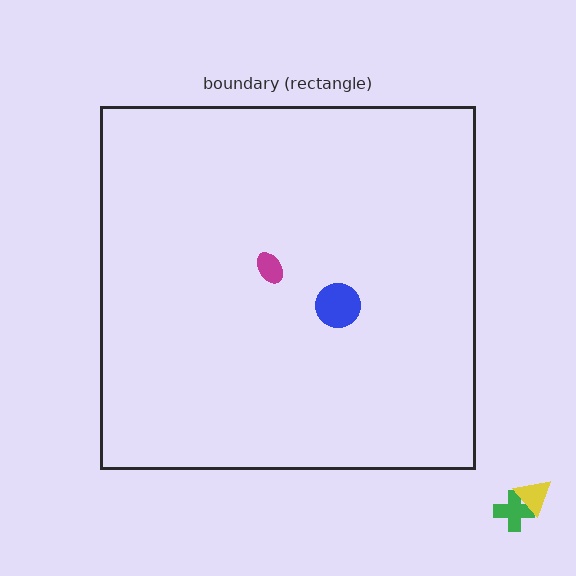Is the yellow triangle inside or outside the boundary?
Outside.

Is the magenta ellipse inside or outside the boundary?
Inside.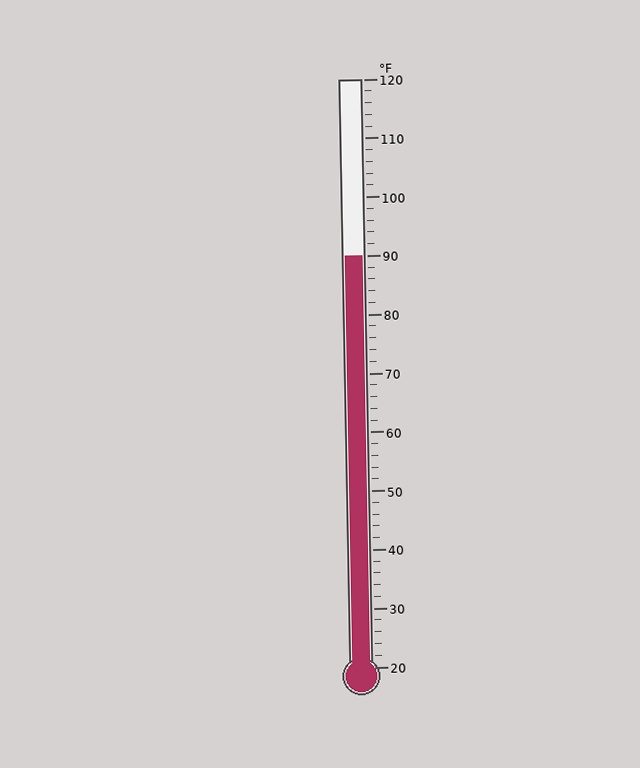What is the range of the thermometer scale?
The thermometer scale ranges from 20°F to 120°F.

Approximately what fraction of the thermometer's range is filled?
The thermometer is filled to approximately 70% of its range.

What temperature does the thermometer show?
The thermometer shows approximately 90°F.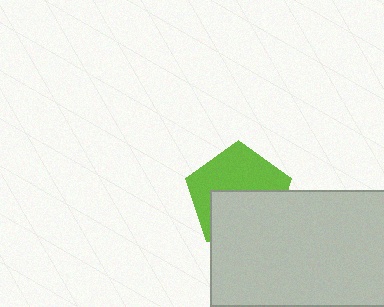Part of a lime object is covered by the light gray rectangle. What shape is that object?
It is a pentagon.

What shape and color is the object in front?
The object in front is a light gray rectangle.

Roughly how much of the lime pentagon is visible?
About half of it is visible (roughly 51%).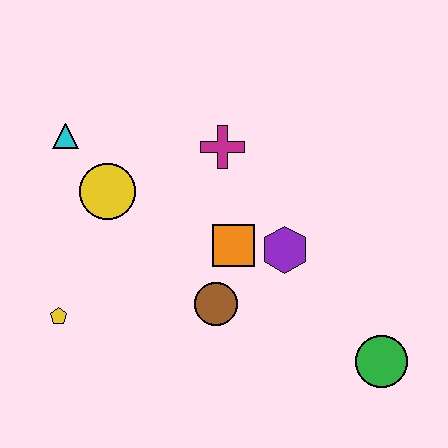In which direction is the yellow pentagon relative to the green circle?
The yellow pentagon is to the left of the green circle.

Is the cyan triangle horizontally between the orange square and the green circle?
No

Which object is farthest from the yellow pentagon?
The green circle is farthest from the yellow pentagon.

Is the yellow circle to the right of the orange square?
No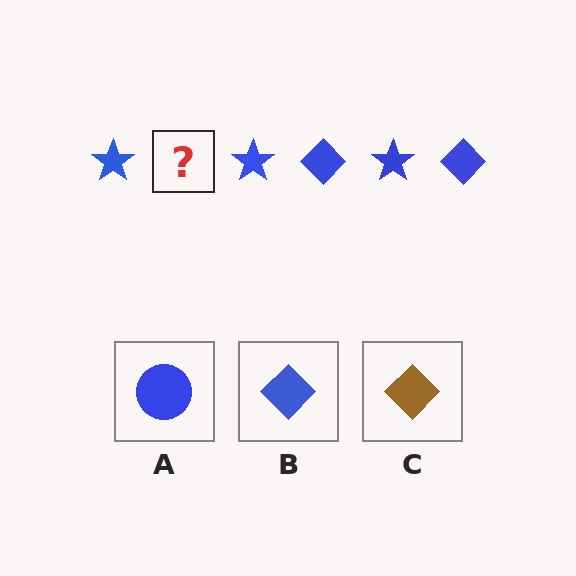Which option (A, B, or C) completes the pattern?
B.